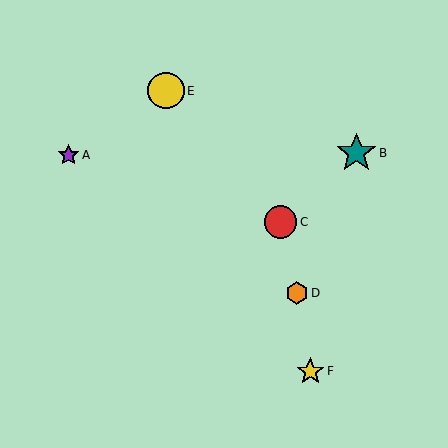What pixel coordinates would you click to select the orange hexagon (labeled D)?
Click at (297, 293) to select the orange hexagon D.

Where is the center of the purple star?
The center of the purple star is at (68, 155).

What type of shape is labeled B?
Shape B is a teal star.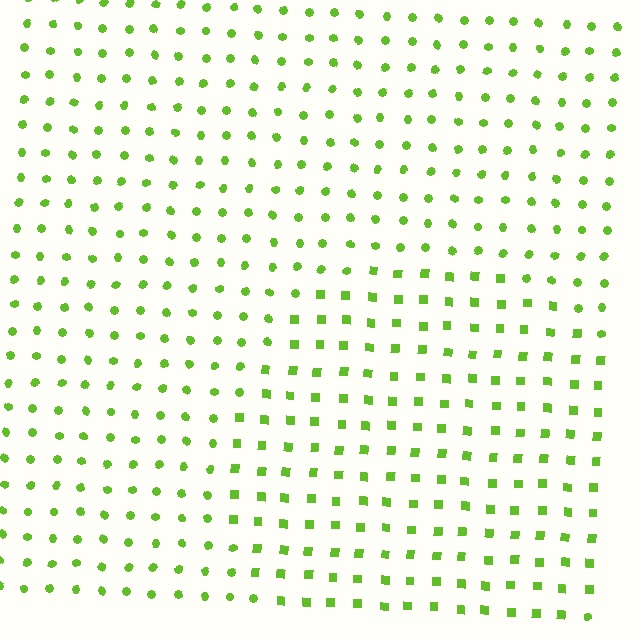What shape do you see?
I see a circle.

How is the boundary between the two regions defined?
The boundary is defined by a change in element shape: squares inside vs. circles outside. All elements share the same color and spacing.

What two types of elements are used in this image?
The image uses squares inside the circle region and circles outside it.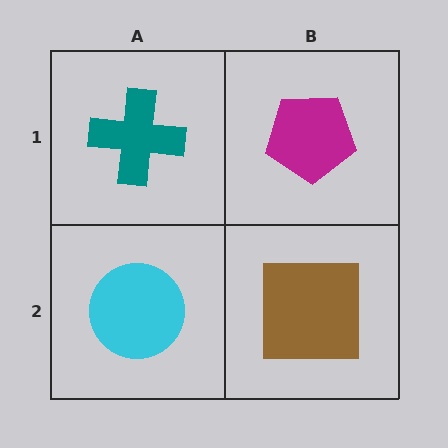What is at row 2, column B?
A brown square.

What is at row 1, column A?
A teal cross.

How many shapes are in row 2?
2 shapes.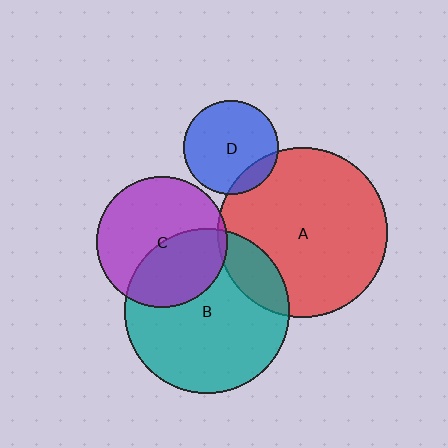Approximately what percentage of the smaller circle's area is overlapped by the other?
Approximately 5%.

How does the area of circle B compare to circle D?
Approximately 3.0 times.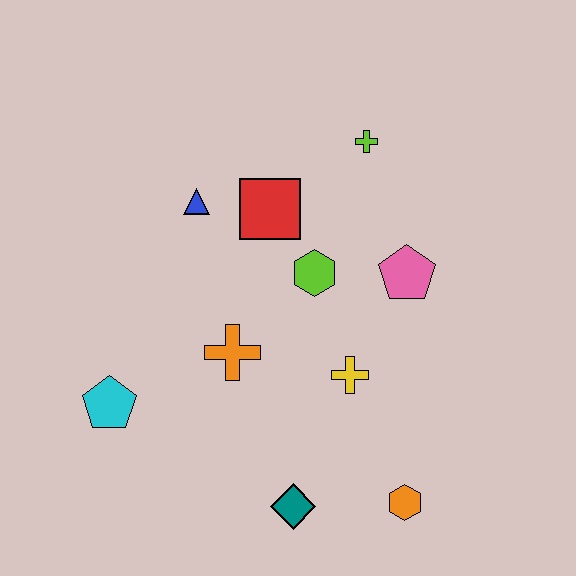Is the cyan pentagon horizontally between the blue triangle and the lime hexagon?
No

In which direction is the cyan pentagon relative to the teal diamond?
The cyan pentagon is to the left of the teal diamond.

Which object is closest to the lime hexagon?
The red square is closest to the lime hexagon.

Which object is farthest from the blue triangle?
The orange hexagon is farthest from the blue triangle.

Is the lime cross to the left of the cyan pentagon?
No